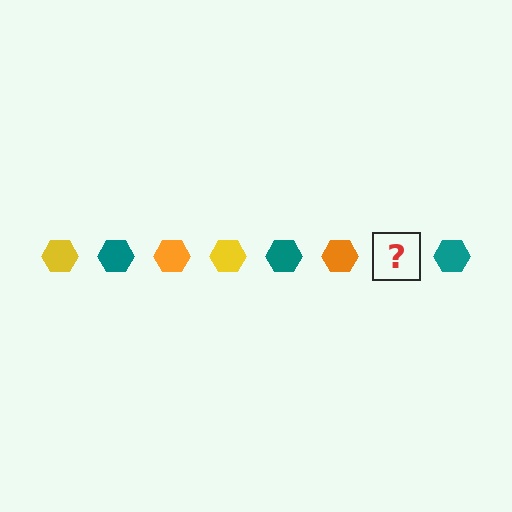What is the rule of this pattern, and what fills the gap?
The rule is that the pattern cycles through yellow, teal, orange hexagons. The gap should be filled with a yellow hexagon.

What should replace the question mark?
The question mark should be replaced with a yellow hexagon.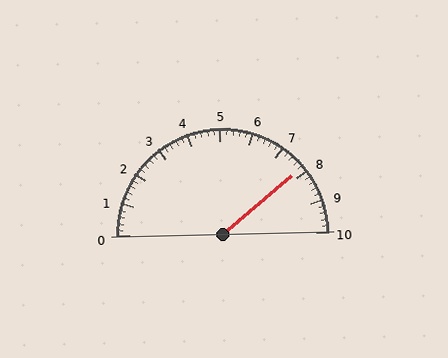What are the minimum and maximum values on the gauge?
The gauge ranges from 0 to 10.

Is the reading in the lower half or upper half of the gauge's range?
The reading is in the upper half of the range (0 to 10).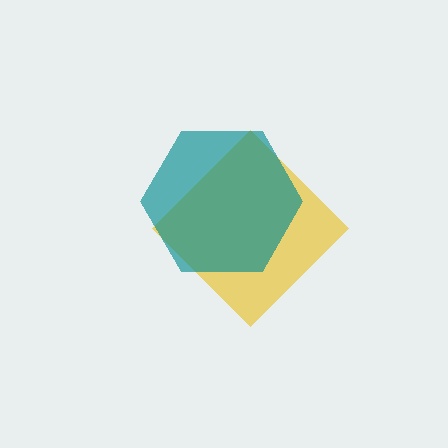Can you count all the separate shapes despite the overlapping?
Yes, there are 2 separate shapes.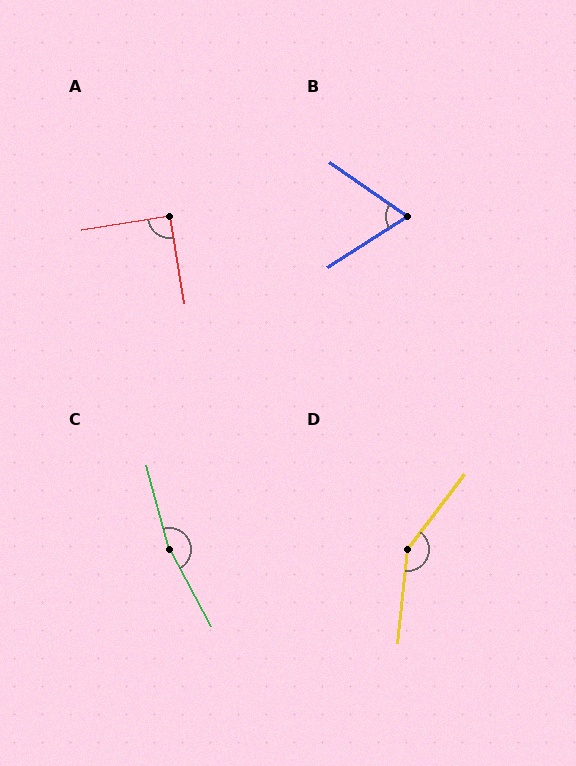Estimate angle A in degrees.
Approximately 91 degrees.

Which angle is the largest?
C, at approximately 166 degrees.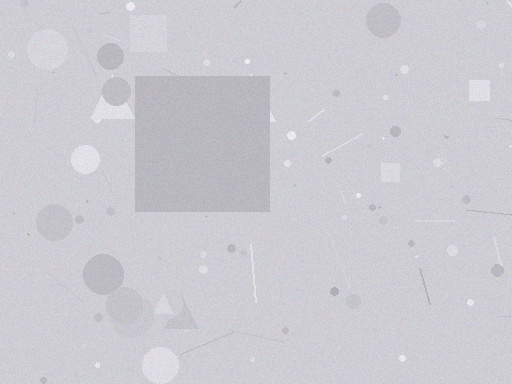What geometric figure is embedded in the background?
A square is embedded in the background.